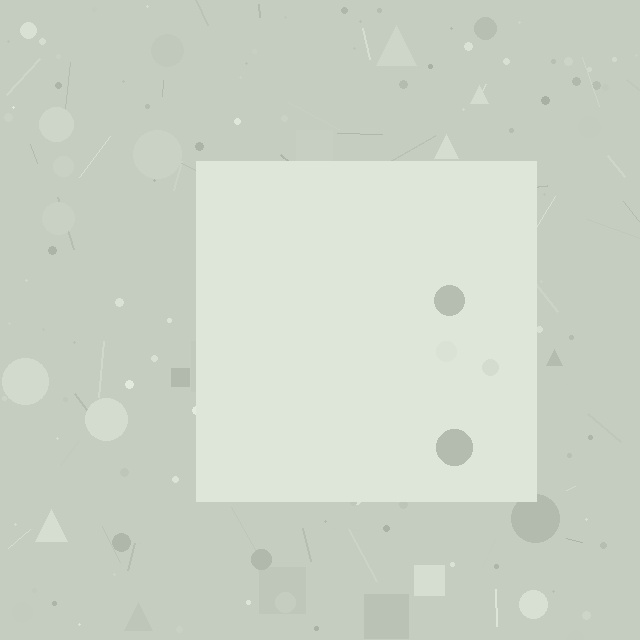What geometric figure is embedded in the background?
A square is embedded in the background.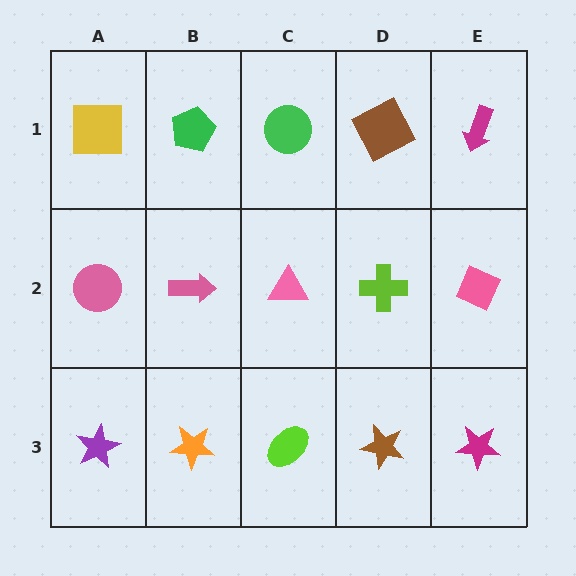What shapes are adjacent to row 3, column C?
A pink triangle (row 2, column C), an orange star (row 3, column B), a brown star (row 3, column D).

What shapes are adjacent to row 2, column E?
A magenta arrow (row 1, column E), a magenta star (row 3, column E), a lime cross (row 2, column D).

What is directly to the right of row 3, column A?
An orange star.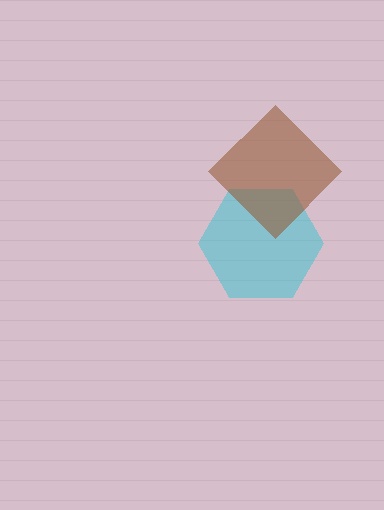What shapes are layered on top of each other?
The layered shapes are: a cyan hexagon, a brown diamond.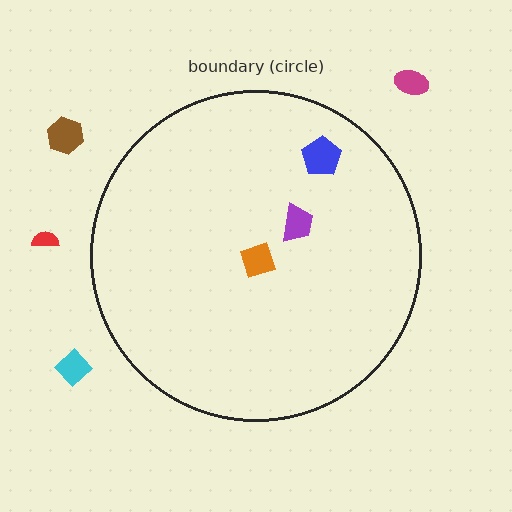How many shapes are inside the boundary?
3 inside, 4 outside.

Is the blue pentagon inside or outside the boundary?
Inside.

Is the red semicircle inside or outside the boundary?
Outside.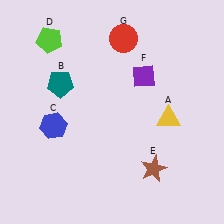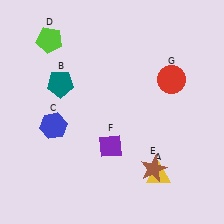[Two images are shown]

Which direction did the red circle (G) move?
The red circle (G) moved right.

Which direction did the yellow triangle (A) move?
The yellow triangle (A) moved down.